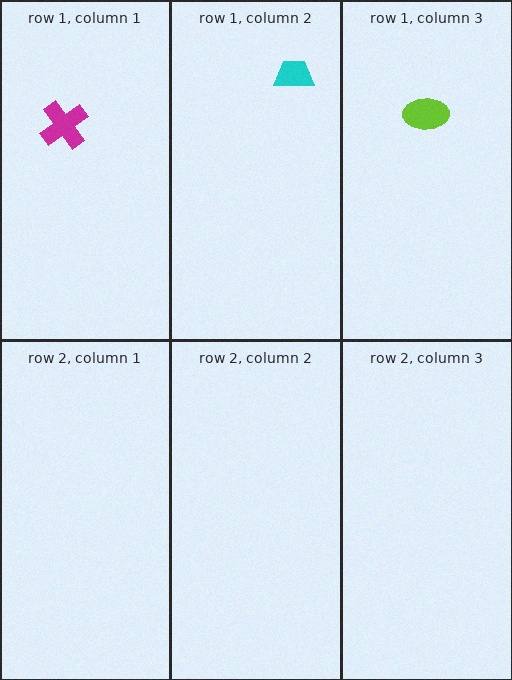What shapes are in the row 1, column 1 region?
The magenta cross.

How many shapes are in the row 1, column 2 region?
1.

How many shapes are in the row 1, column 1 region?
1.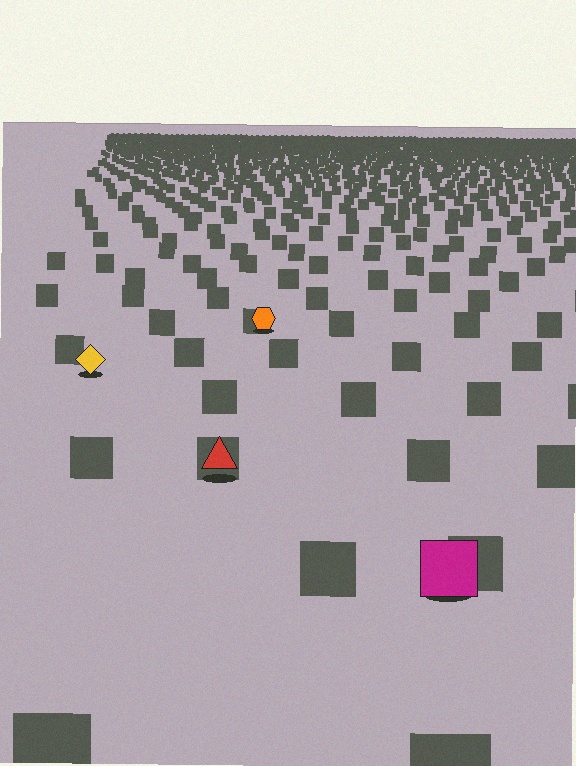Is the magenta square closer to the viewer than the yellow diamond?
Yes. The magenta square is closer — you can tell from the texture gradient: the ground texture is coarser near it.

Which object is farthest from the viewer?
The orange hexagon is farthest from the viewer. It appears smaller and the ground texture around it is denser.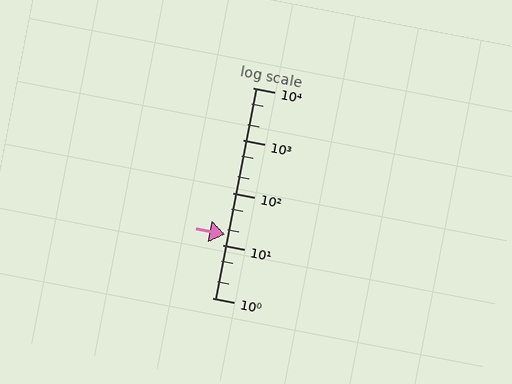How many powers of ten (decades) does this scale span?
The scale spans 4 decades, from 1 to 10000.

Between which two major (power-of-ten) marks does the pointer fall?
The pointer is between 10 and 100.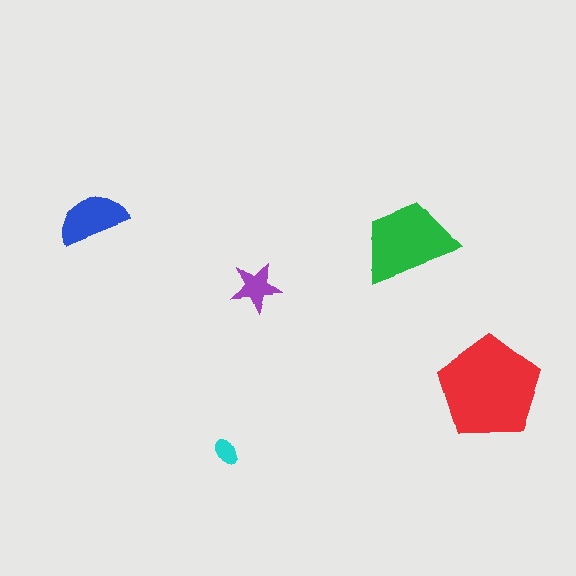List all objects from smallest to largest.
The cyan ellipse, the purple star, the blue semicircle, the green trapezoid, the red pentagon.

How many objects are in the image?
There are 5 objects in the image.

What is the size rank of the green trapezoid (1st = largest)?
2nd.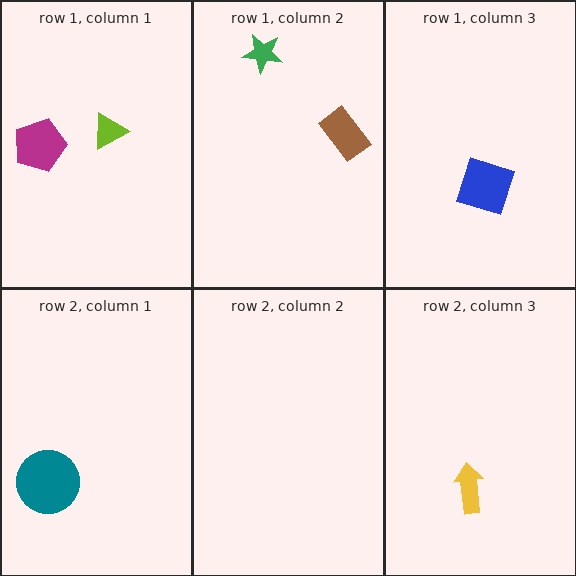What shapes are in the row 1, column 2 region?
The green star, the brown rectangle.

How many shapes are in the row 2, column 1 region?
1.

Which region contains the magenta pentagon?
The row 1, column 1 region.